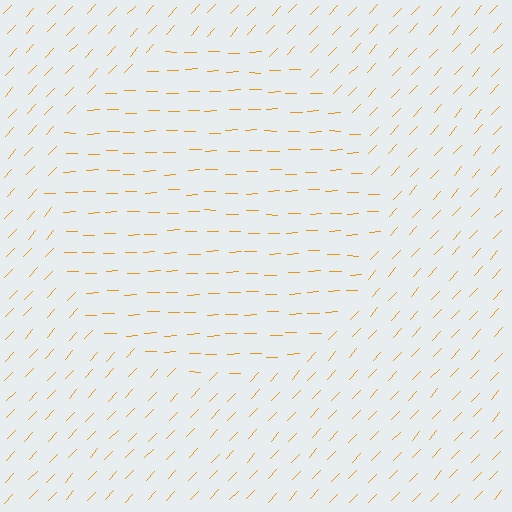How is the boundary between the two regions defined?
The boundary is defined purely by a change in line orientation (approximately 45 degrees difference). All lines are the same color and thickness.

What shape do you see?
I see a circle.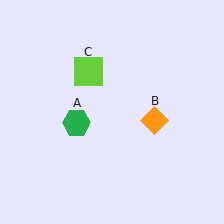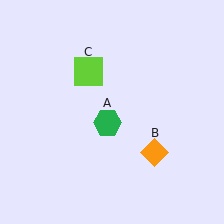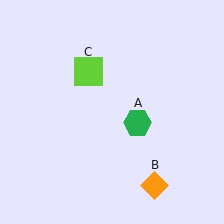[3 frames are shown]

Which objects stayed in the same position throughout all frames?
Lime square (object C) remained stationary.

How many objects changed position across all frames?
2 objects changed position: green hexagon (object A), orange diamond (object B).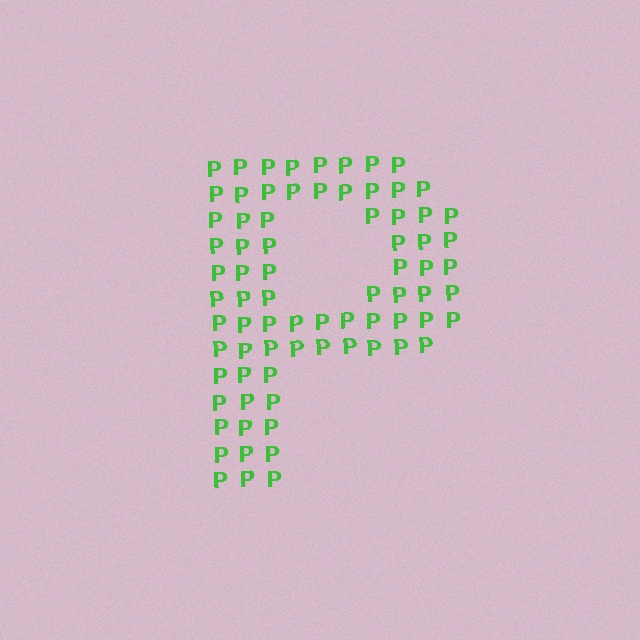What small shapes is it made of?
It is made of small letter P's.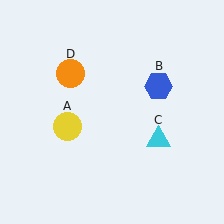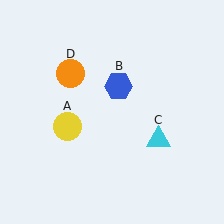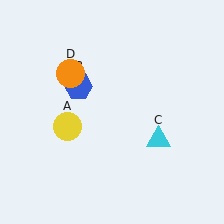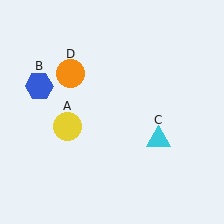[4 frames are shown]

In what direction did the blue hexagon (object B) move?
The blue hexagon (object B) moved left.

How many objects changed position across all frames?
1 object changed position: blue hexagon (object B).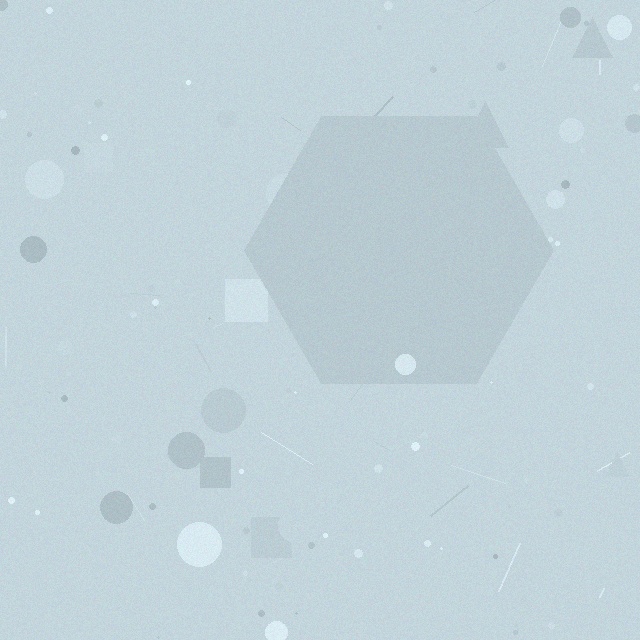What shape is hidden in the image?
A hexagon is hidden in the image.